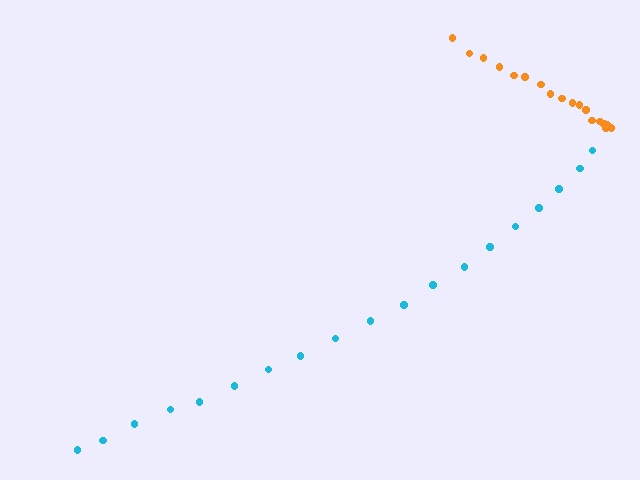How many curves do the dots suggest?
There are 2 distinct paths.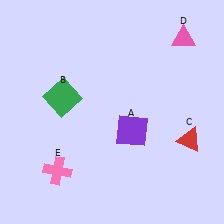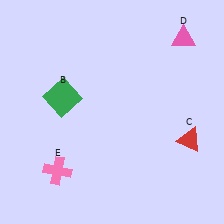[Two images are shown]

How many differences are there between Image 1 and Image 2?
There is 1 difference between the two images.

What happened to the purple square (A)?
The purple square (A) was removed in Image 2. It was in the bottom-right area of Image 1.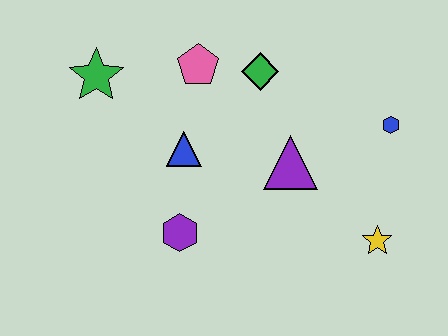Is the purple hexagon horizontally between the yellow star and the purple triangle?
No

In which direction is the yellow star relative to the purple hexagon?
The yellow star is to the right of the purple hexagon.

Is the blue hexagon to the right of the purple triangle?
Yes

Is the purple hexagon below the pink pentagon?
Yes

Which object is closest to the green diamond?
The pink pentagon is closest to the green diamond.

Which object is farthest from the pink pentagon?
The yellow star is farthest from the pink pentagon.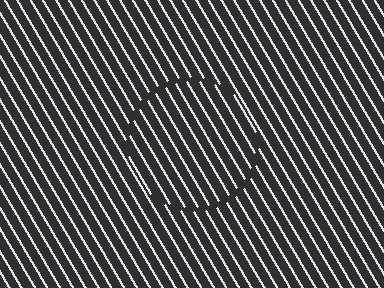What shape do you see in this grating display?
An illusory circle. The interior of the shape contains the same grating, shifted by half a period — the contour is defined by the phase discontinuity where line-ends from the inner and outer gratings abut.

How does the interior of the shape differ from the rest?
The interior of the shape contains the same grating, shifted by half a period — the contour is defined by the phase discontinuity where line-ends from the inner and outer gratings abut.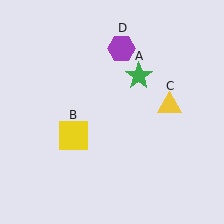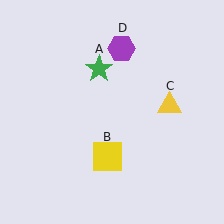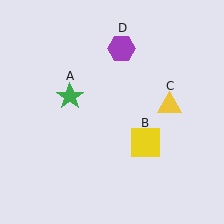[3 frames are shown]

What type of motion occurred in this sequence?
The green star (object A), yellow square (object B) rotated counterclockwise around the center of the scene.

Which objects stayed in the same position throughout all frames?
Yellow triangle (object C) and purple hexagon (object D) remained stationary.